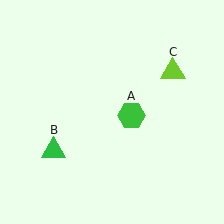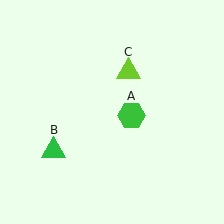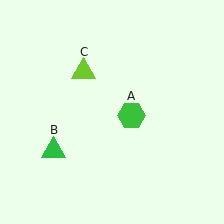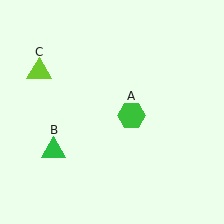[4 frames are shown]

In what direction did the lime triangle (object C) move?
The lime triangle (object C) moved left.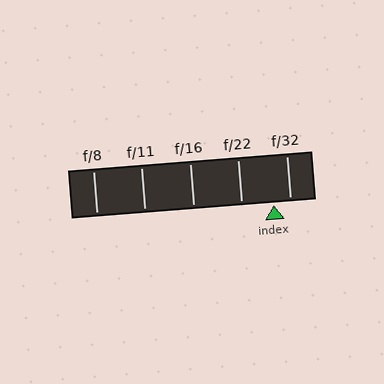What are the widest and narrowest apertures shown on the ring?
The widest aperture shown is f/8 and the narrowest is f/32.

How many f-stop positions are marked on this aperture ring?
There are 5 f-stop positions marked.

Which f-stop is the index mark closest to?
The index mark is closest to f/32.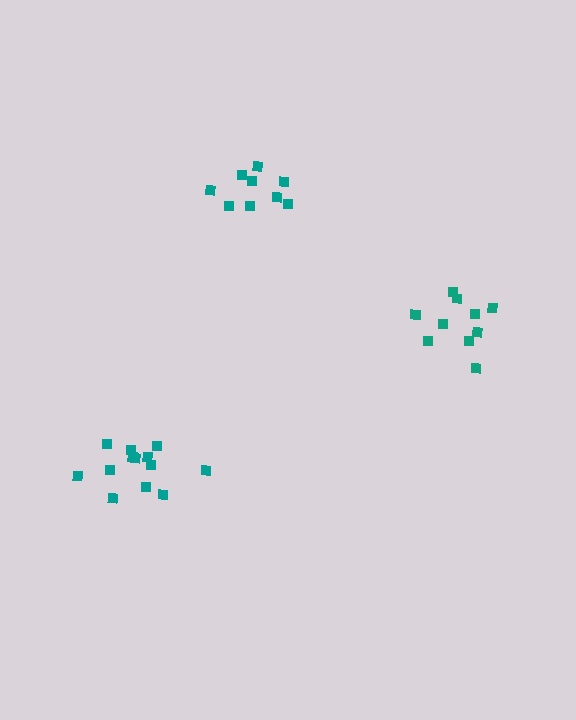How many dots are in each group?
Group 1: 9 dots, Group 2: 10 dots, Group 3: 13 dots (32 total).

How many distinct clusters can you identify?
There are 3 distinct clusters.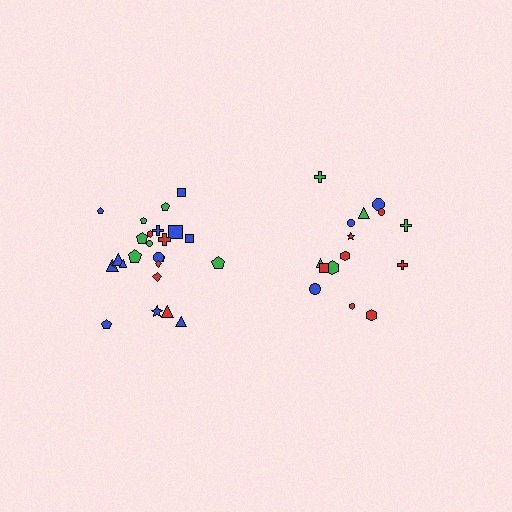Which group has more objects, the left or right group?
The left group.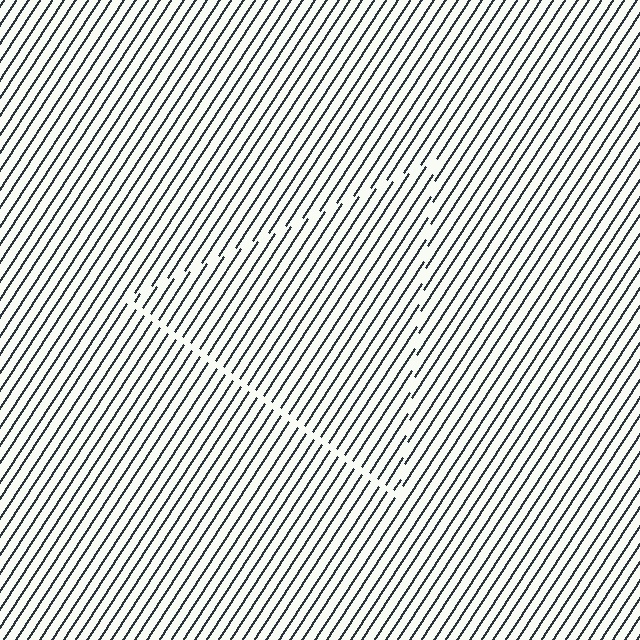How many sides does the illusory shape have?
3 sides — the line-ends trace a triangle.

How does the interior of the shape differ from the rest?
The interior of the shape contains the same grating, shifted by half a period — the contour is defined by the phase discontinuity where line-ends from the inner and outer gratings abut.